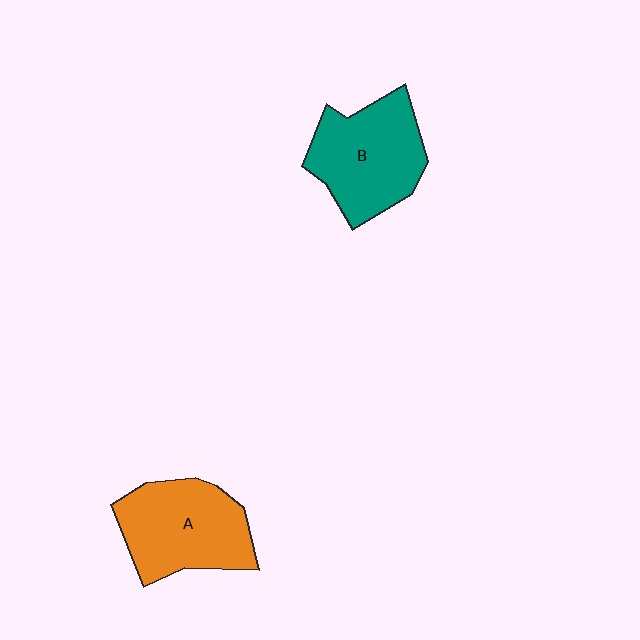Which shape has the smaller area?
Shape B (teal).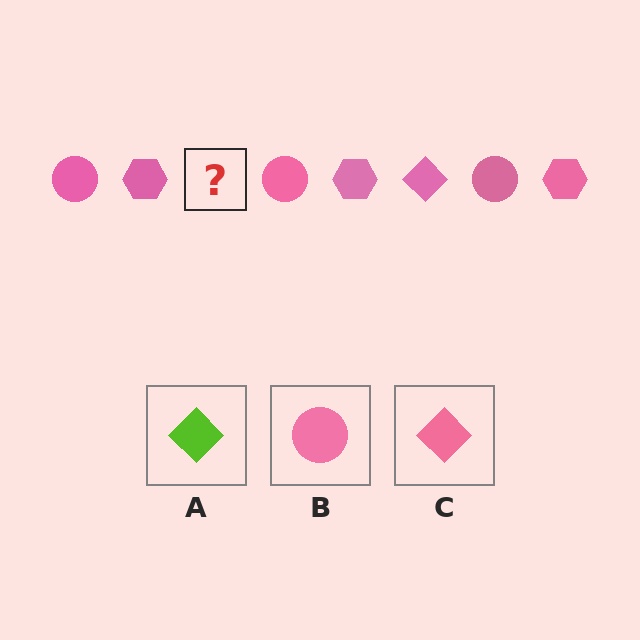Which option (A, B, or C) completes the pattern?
C.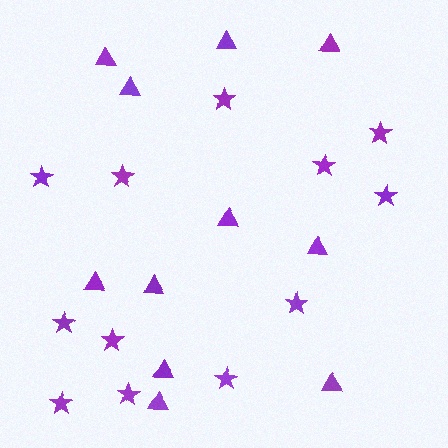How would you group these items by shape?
There are 2 groups: one group of triangles (11) and one group of stars (12).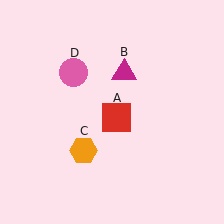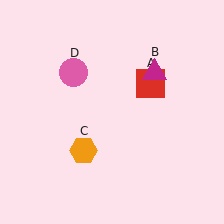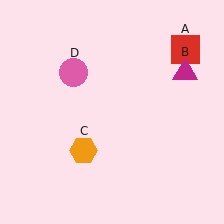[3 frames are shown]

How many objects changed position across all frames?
2 objects changed position: red square (object A), magenta triangle (object B).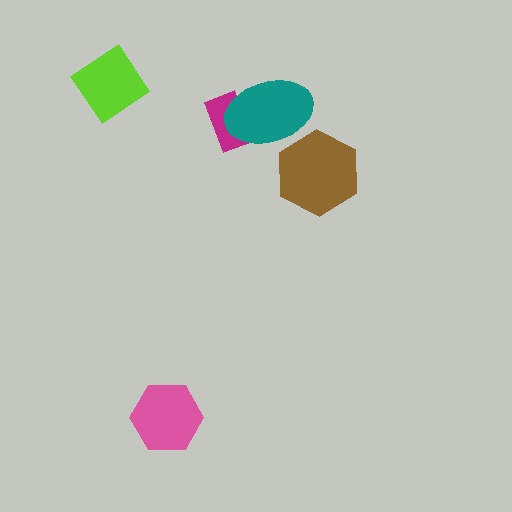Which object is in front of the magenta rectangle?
The teal ellipse is in front of the magenta rectangle.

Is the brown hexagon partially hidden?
No, no other shape covers it.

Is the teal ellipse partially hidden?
Yes, it is partially covered by another shape.